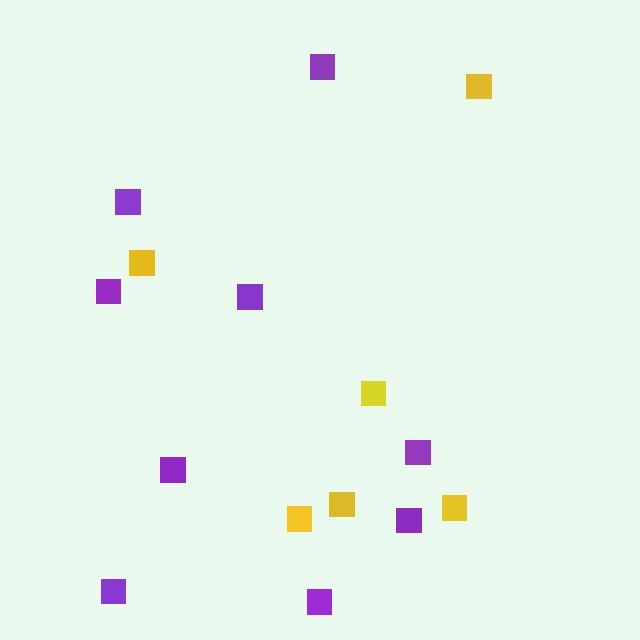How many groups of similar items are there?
There are 2 groups: one group of yellow squares (6) and one group of purple squares (9).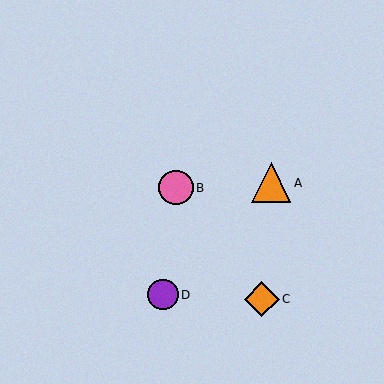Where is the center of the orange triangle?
The center of the orange triangle is at (271, 183).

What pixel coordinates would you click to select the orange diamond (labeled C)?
Click at (262, 299) to select the orange diamond C.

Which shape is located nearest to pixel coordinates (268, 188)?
The orange triangle (labeled A) at (271, 183) is nearest to that location.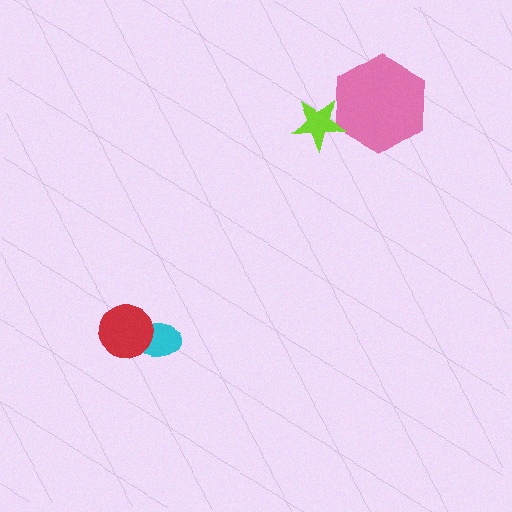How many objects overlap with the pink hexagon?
1 object overlaps with the pink hexagon.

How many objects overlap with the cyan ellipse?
1 object overlaps with the cyan ellipse.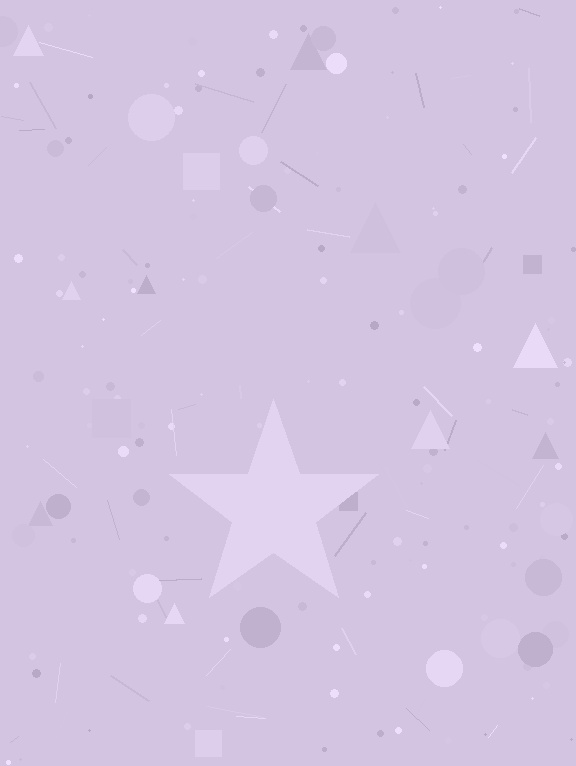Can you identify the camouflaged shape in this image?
The camouflaged shape is a star.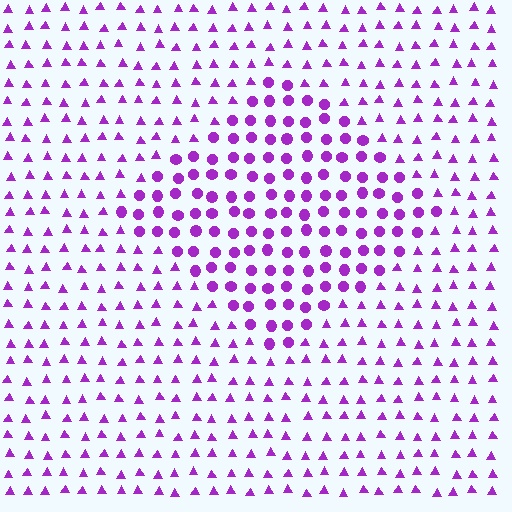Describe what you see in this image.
The image is filled with small purple elements arranged in a uniform grid. A diamond-shaped region contains circles, while the surrounding area contains triangles. The boundary is defined purely by the change in element shape.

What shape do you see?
I see a diamond.